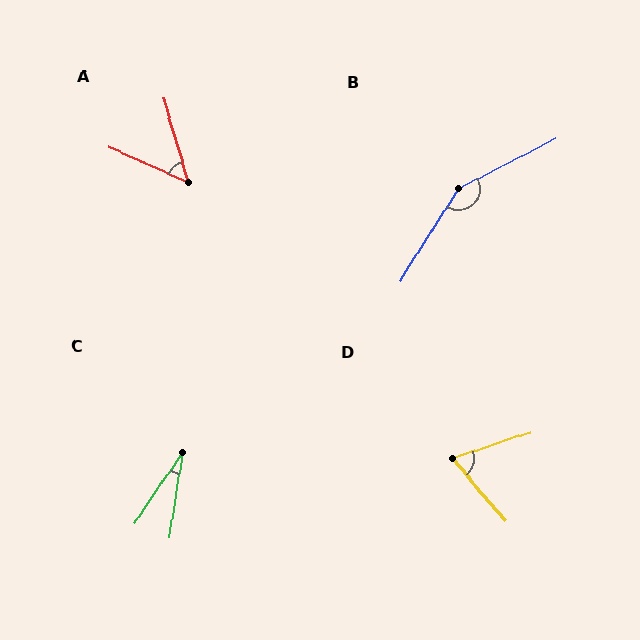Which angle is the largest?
B, at approximately 149 degrees.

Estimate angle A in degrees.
Approximately 50 degrees.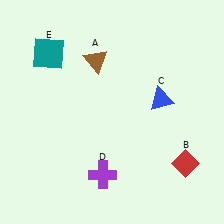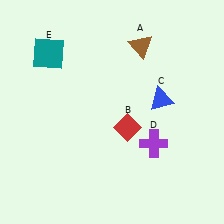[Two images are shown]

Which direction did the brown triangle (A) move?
The brown triangle (A) moved right.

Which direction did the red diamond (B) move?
The red diamond (B) moved left.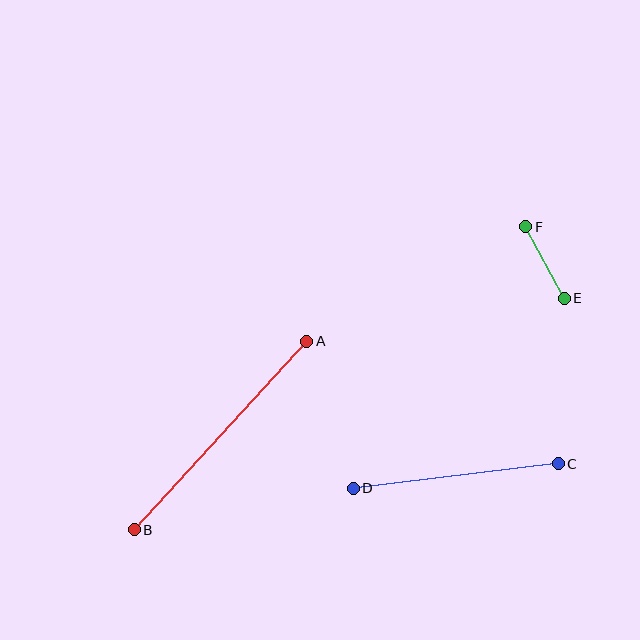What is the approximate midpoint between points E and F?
The midpoint is at approximately (545, 262) pixels.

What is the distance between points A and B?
The distance is approximately 255 pixels.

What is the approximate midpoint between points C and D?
The midpoint is at approximately (456, 476) pixels.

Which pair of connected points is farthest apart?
Points A and B are farthest apart.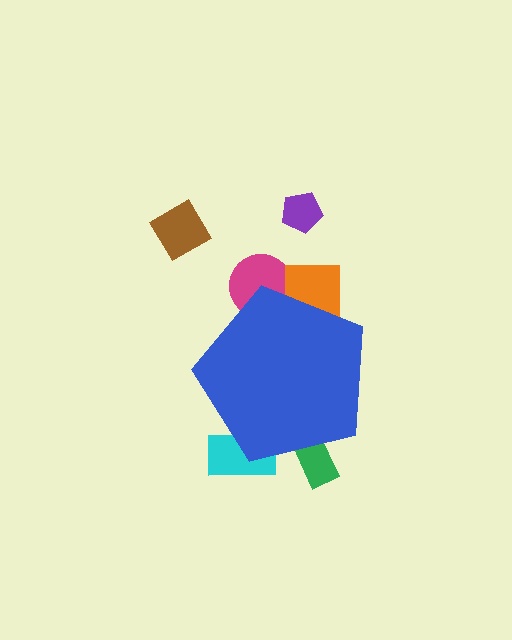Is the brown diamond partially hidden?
No, the brown diamond is fully visible.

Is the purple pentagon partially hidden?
No, the purple pentagon is fully visible.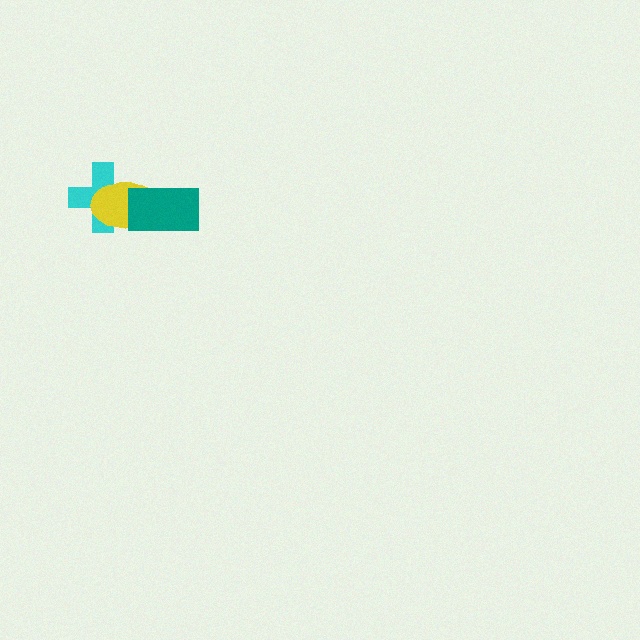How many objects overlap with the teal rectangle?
2 objects overlap with the teal rectangle.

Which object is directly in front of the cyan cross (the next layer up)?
The yellow ellipse is directly in front of the cyan cross.